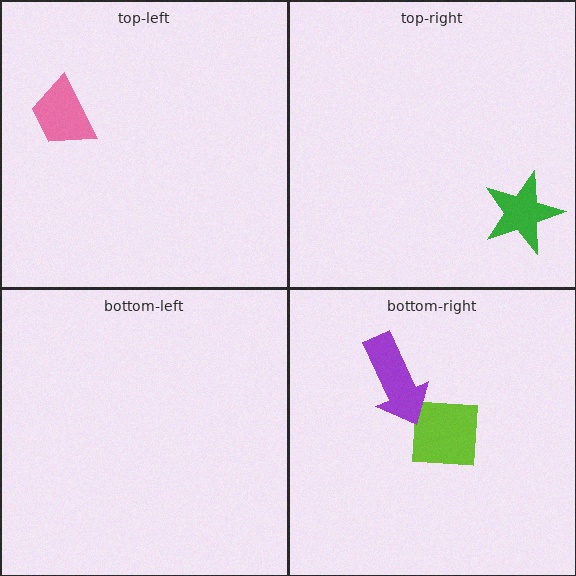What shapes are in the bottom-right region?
The lime square, the purple arrow.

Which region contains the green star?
The top-right region.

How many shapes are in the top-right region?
1.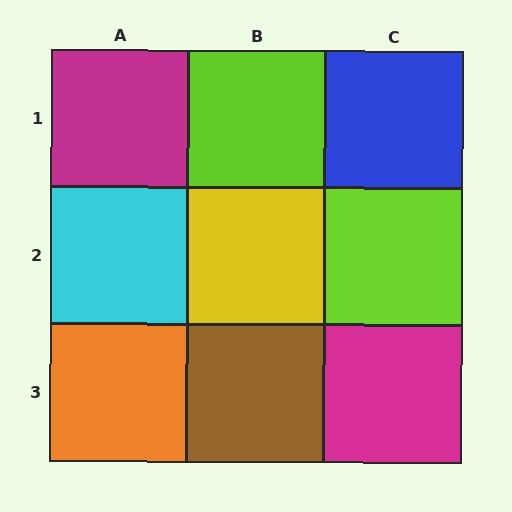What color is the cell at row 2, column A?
Cyan.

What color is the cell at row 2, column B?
Yellow.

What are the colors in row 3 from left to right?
Orange, brown, magenta.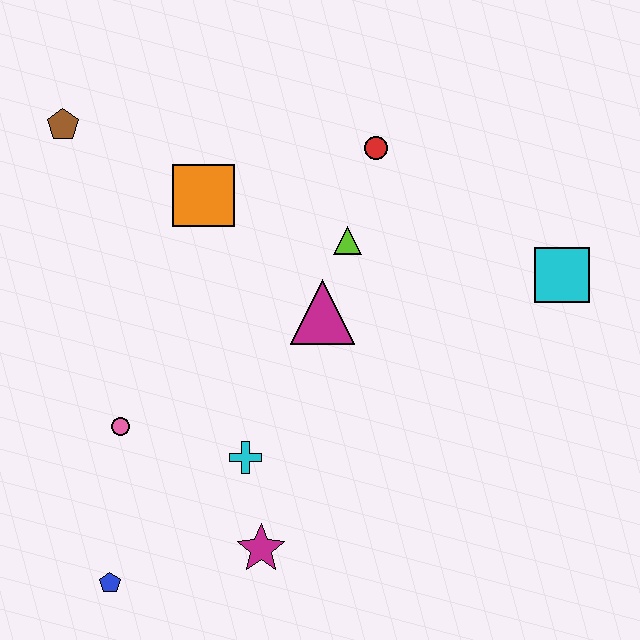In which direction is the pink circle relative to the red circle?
The pink circle is below the red circle.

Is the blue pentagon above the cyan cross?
No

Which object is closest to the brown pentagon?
The orange square is closest to the brown pentagon.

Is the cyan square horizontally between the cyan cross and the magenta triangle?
No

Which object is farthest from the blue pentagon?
The cyan square is farthest from the blue pentagon.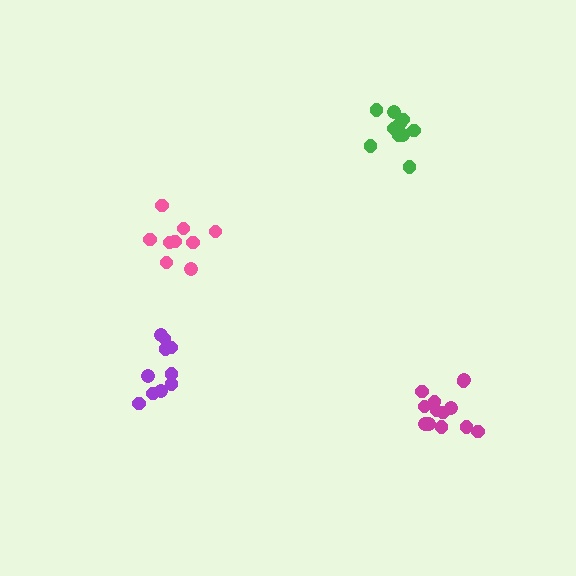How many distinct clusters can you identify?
There are 4 distinct clusters.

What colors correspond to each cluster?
The clusters are colored: purple, magenta, pink, green.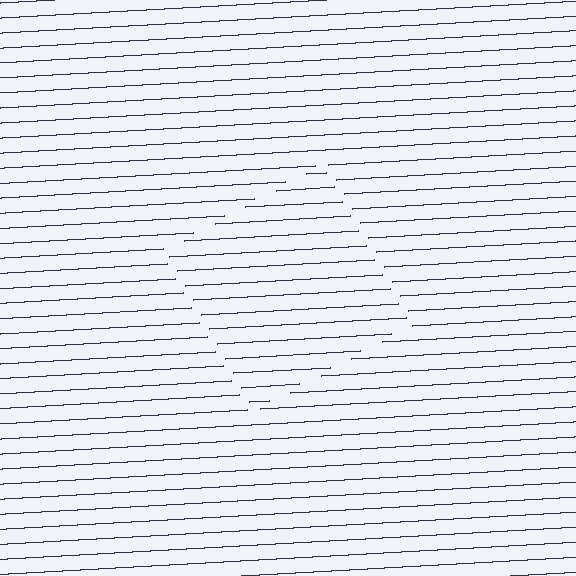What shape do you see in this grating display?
An illusory square. The interior of the shape contains the same grating, shifted by half a period — the contour is defined by the phase discontinuity where line-ends from the inner and outer gratings abut.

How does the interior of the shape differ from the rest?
The interior of the shape contains the same grating, shifted by half a period — the contour is defined by the phase discontinuity where line-ends from the inner and outer gratings abut.